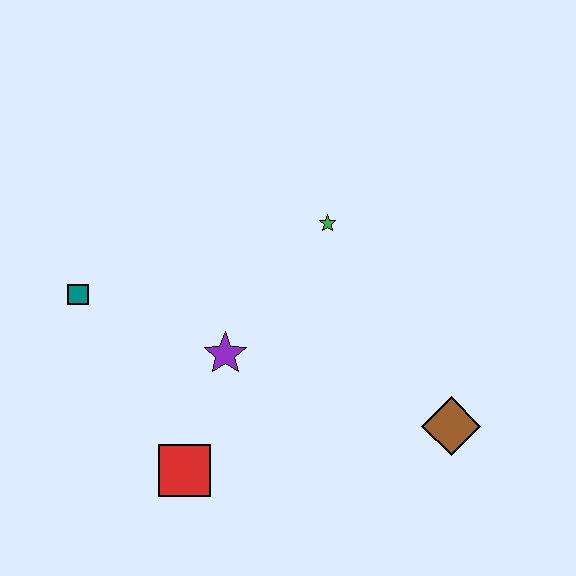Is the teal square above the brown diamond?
Yes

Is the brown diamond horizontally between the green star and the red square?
No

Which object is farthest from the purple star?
The brown diamond is farthest from the purple star.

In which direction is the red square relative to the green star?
The red square is below the green star.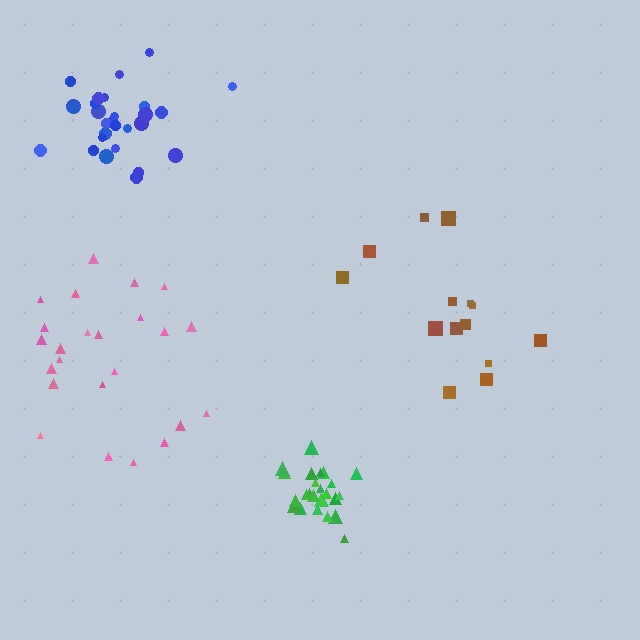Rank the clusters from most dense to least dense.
green, blue, pink, brown.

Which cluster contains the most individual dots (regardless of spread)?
Blue (29).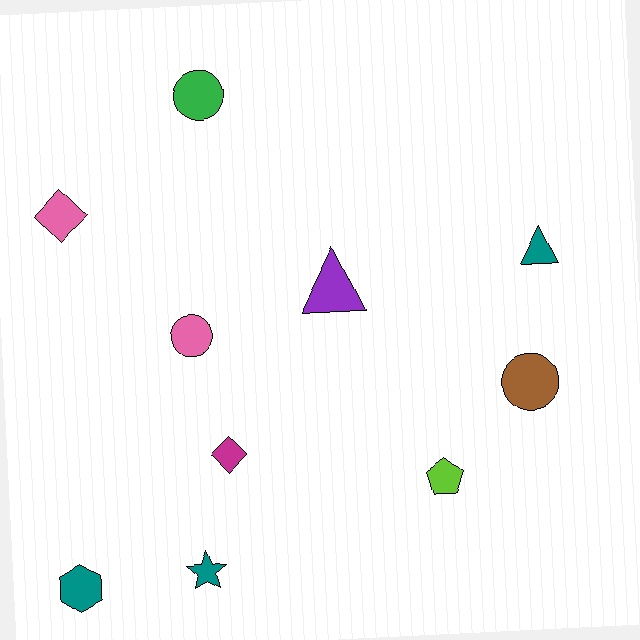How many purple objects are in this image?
There is 1 purple object.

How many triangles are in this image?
There are 2 triangles.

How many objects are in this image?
There are 10 objects.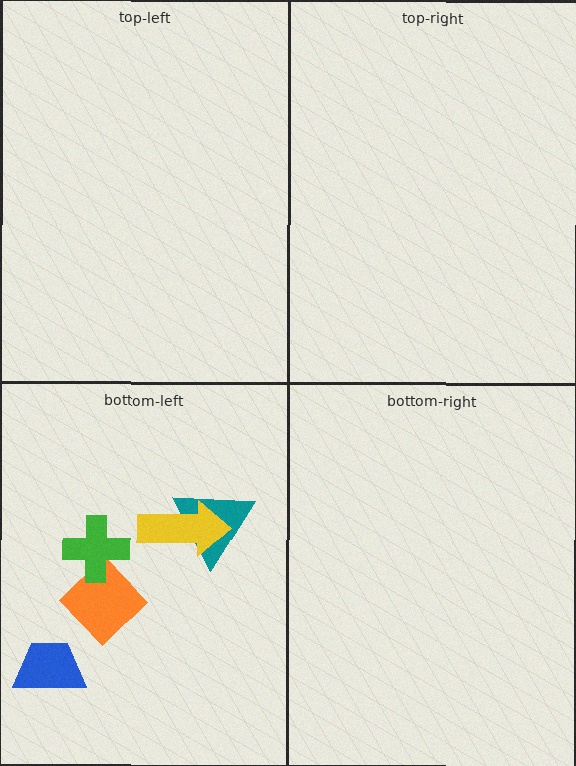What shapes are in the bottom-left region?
The orange diamond, the teal triangle, the yellow arrow, the green cross, the blue trapezoid.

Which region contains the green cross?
The bottom-left region.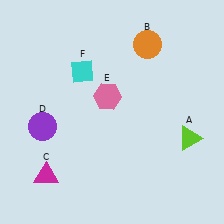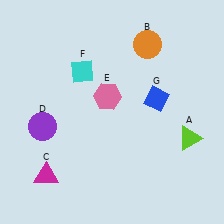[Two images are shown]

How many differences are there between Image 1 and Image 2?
There is 1 difference between the two images.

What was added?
A blue diamond (G) was added in Image 2.